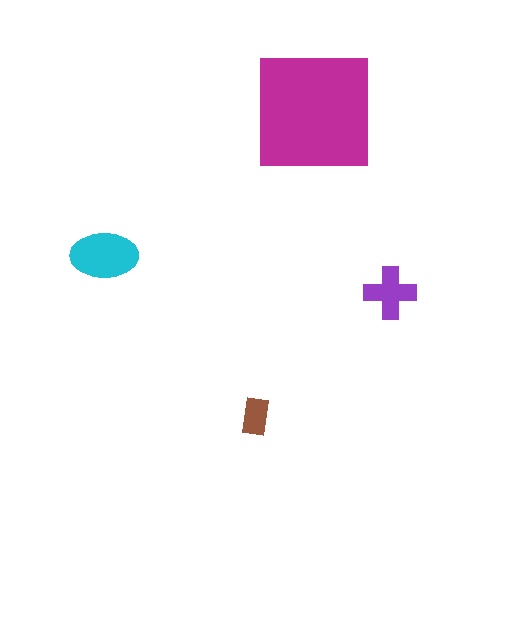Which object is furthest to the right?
The purple cross is rightmost.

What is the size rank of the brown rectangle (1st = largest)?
4th.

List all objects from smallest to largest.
The brown rectangle, the purple cross, the cyan ellipse, the magenta square.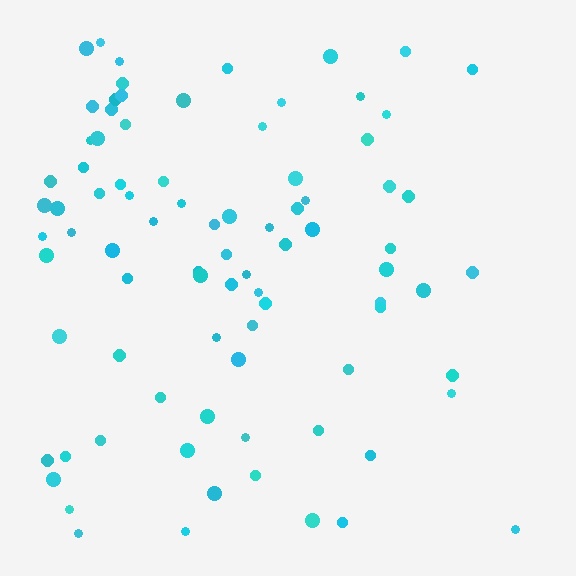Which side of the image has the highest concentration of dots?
The left.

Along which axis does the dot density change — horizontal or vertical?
Horizontal.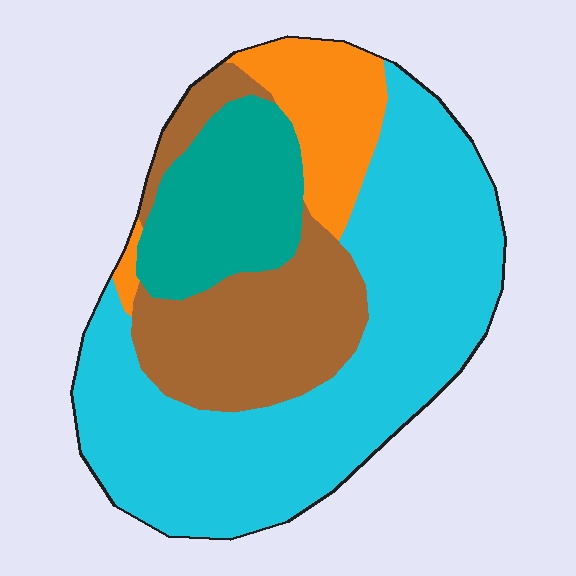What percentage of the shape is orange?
Orange takes up less than a sixth of the shape.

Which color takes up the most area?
Cyan, at roughly 50%.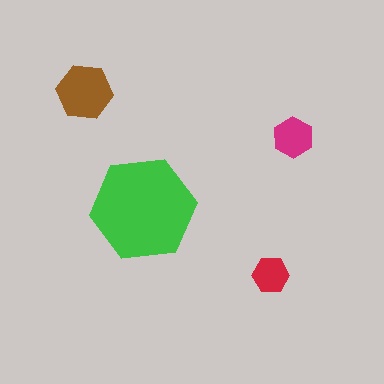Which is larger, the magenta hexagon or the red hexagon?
The magenta one.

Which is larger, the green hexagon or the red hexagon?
The green one.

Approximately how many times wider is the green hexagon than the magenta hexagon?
About 2.5 times wider.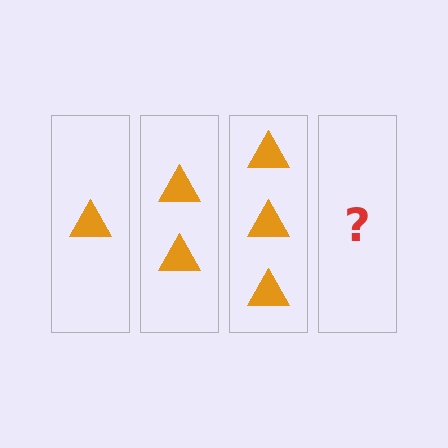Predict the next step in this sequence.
The next step is 4 triangles.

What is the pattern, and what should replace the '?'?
The pattern is that each step adds one more triangle. The '?' should be 4 triangles.